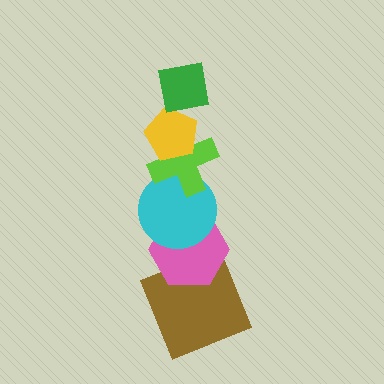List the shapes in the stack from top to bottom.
From top to bottom: the green square, the yellow pentagon, the lime cross, the cyan circle, the pink hexagon, the brown square.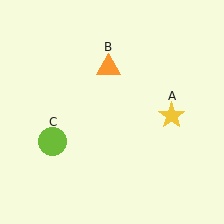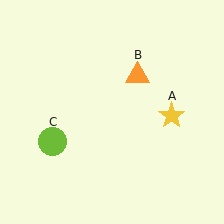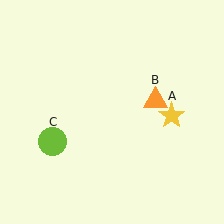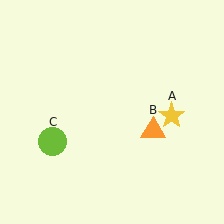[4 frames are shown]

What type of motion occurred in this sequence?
The orange triangle (object B) rotated clockwise around the center of the scene.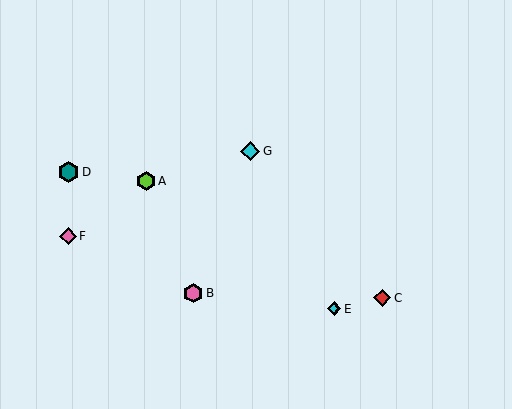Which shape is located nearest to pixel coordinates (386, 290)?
The red diamond (labeled C) at (382, 298) is nearest to that location.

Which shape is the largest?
The teal hexagon (labeled D) is the largest.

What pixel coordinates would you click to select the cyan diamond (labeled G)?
Click at (250, 151) to select the cyan diamond G.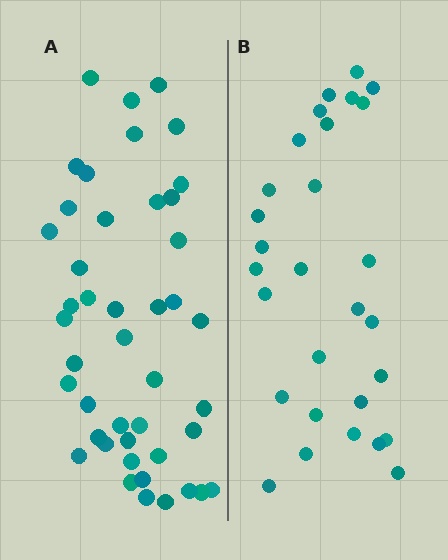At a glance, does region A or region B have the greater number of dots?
Region A (the left region) has more dots.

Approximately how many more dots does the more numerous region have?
Region A has approximately 15 more dots than region B.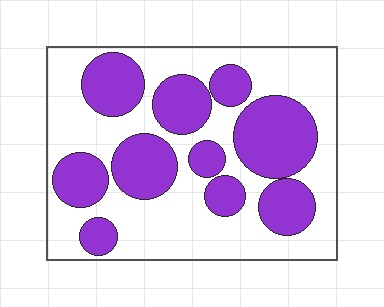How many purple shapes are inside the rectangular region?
10.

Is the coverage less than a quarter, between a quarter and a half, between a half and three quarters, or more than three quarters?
Between a quarter and a half.